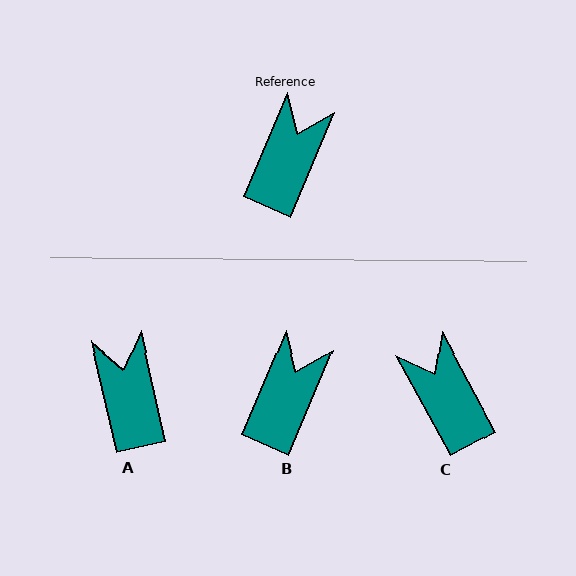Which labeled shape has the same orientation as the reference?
B.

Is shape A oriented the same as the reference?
No, it is off by about 36 degrees.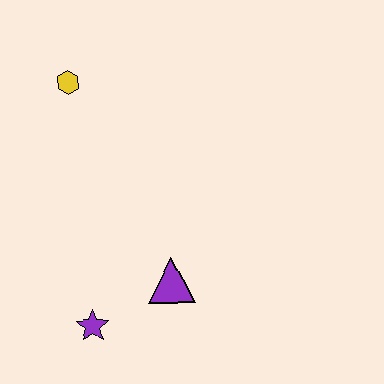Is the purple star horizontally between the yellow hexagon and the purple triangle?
Yes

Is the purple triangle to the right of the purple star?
Yes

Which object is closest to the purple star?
The purple triangle is closest to the purple star.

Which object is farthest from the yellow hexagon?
The purple star is farthest from the yellow hexagon.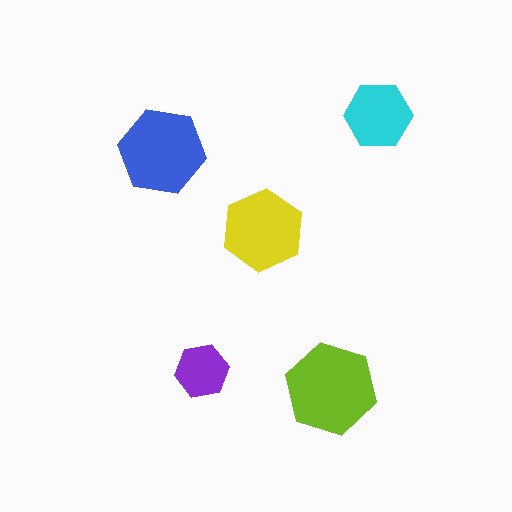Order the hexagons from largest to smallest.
the lime one, the blue one, the yellow one, the cyan one, the purple one.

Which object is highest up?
The cyan hexagon is topmost.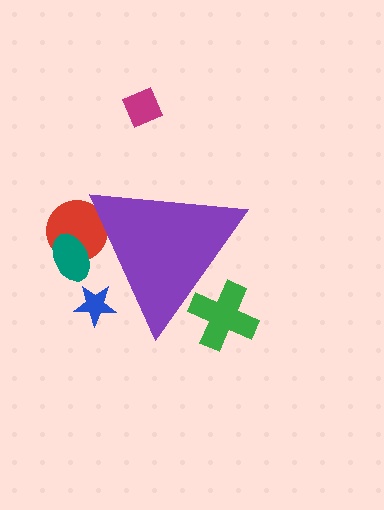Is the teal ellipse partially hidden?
Yes, the teal ellipse is partially hidden behind the purple triangle.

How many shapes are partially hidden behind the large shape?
4 shapes are partially hidden.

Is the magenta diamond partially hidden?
No, the magenta diamond is fully visible.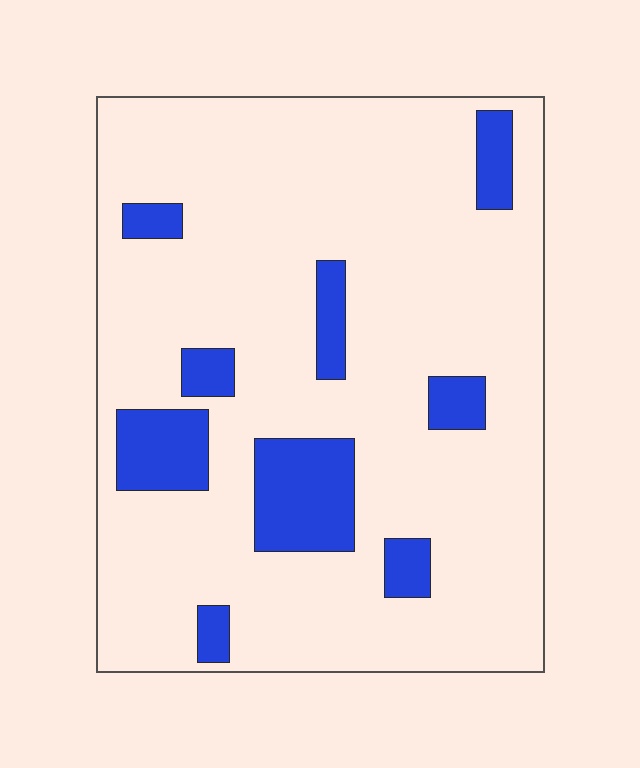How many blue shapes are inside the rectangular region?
9.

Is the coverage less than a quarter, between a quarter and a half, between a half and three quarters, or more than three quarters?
Less than a quarter.